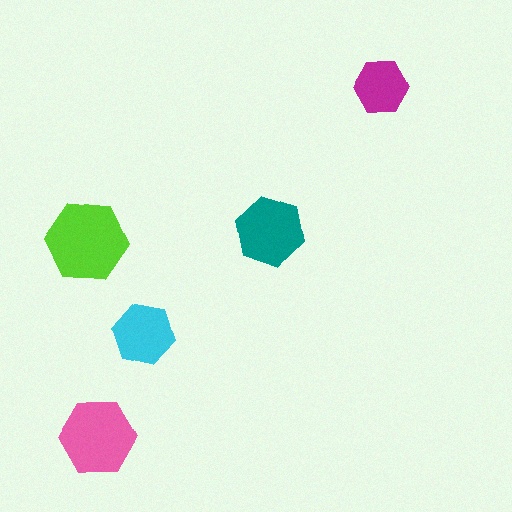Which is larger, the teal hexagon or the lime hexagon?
The lime one.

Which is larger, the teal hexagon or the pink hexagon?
The pink one.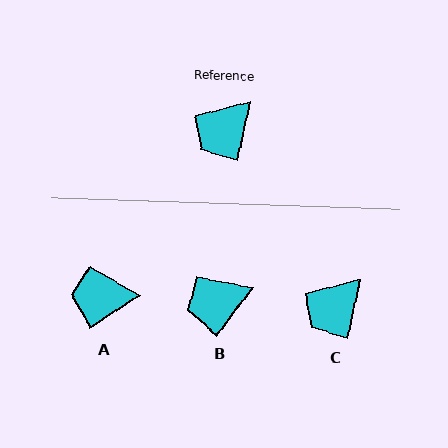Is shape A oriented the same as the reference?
No, it is off by about 45 degrees.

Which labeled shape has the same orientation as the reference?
C.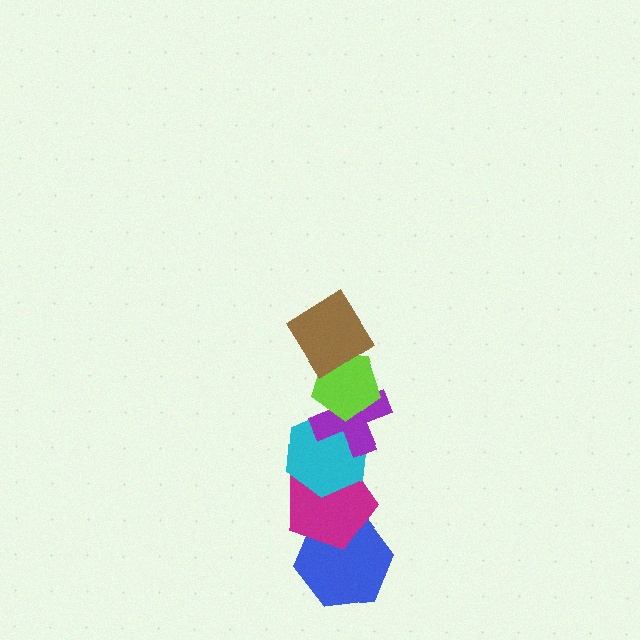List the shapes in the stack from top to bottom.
From top to bottom: the brown diamond, the lime pentagon, the purple cross, the cyan hexagon, the magenta pentagon, the blue hexagon.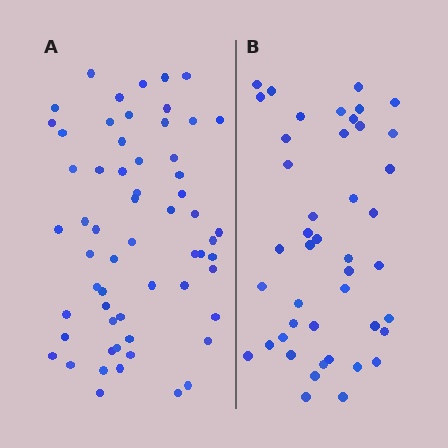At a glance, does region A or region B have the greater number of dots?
Region A (the left region) has more dots.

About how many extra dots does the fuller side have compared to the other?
Region A has approximately 15 more dots than region B.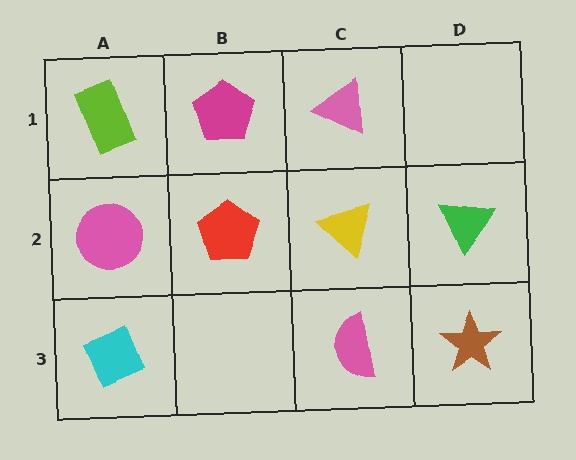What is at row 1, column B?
A magenta pentagon.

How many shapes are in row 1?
3 shapes.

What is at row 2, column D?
A green triangle.